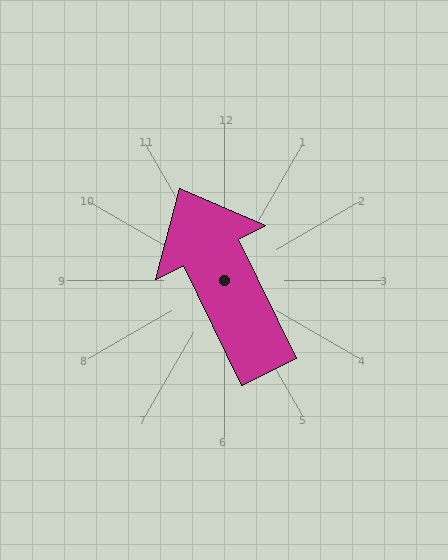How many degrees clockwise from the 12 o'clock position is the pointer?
Approximately 334 degrees.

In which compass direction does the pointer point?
Northwest.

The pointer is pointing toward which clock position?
Roughly 11 o'clock.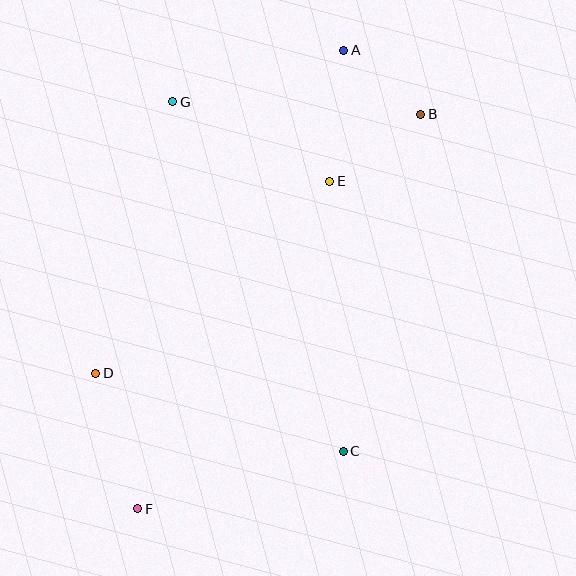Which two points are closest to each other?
Points A and B are closest to each other.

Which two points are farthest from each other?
Points A and F are farthest from each other.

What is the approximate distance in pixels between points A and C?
The distance between A and C is approximately 401 pixels.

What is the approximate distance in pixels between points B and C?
The distance between B and C is approximately 346 pixels.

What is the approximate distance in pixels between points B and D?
The distance between B and D is approximately 415 pixels.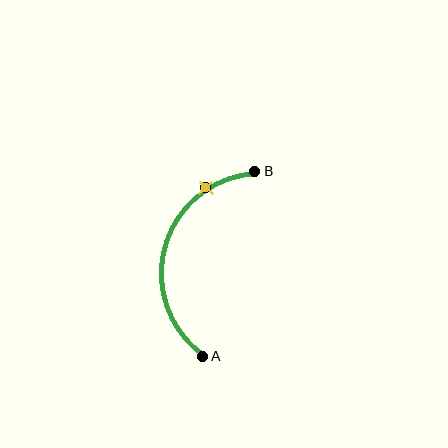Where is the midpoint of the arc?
The arc midpoint is the point on the curve farthest from the straight line joining A and B. It sits to the left of that line.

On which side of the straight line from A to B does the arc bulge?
The arc bulges to the left of the straight line connecting A and B.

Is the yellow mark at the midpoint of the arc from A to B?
No. The yellow mark lies on the arc but is closer to endpoint B. The arc midpoint would be at the point on the curve equidistant along the arc from both A and B.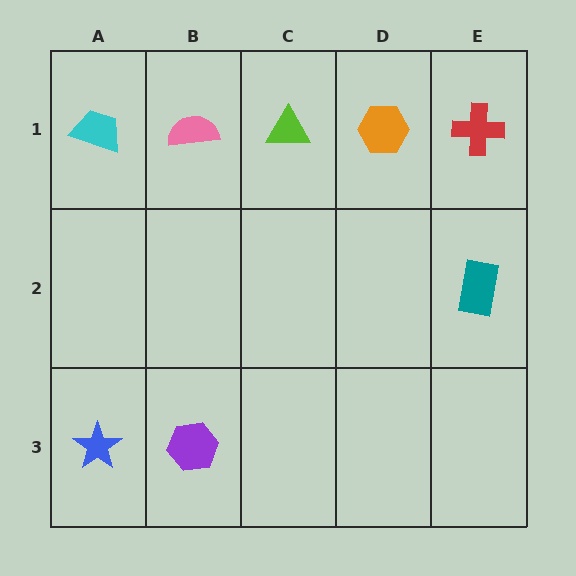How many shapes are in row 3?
2 shapes.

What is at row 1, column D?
An orange hexagon.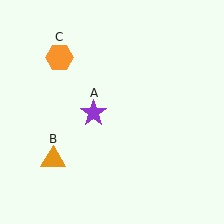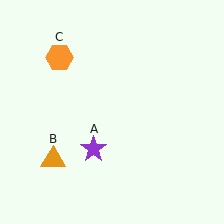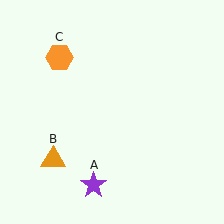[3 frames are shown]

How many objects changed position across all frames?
1 object changed position: purple star (object A).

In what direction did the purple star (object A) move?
The purple star (object A) moved down.